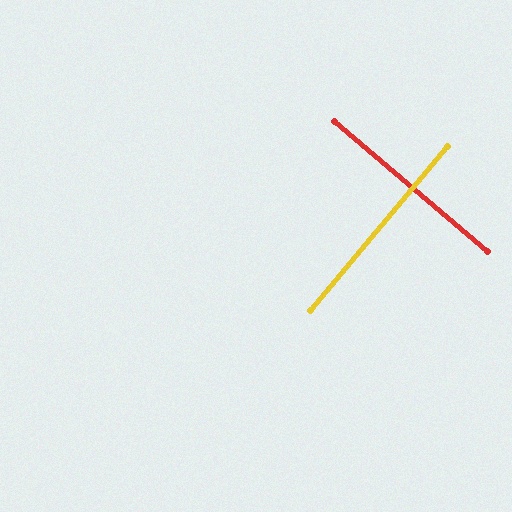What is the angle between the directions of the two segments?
Approximately 90 degrees.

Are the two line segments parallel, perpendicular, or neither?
Perpendicular — they meet at approximately 90°.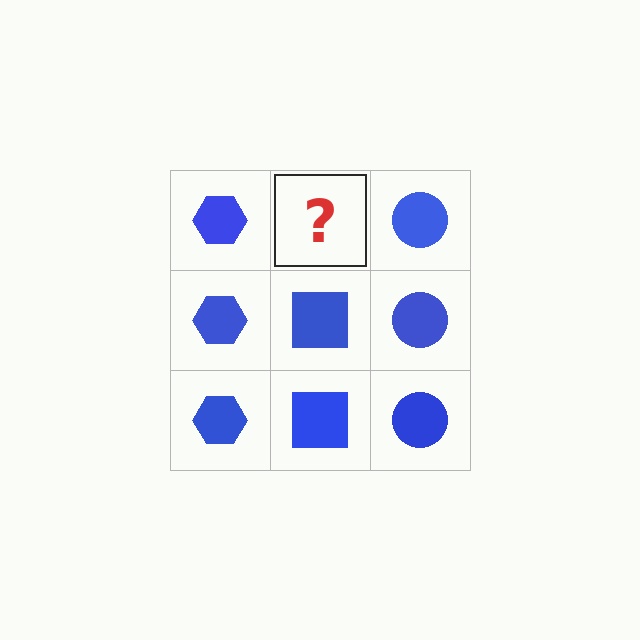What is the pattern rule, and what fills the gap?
The rule is that each column has a consistent shape. The gap should be filled with a blue square.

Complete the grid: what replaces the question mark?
The question mark should be replaced with a blue square.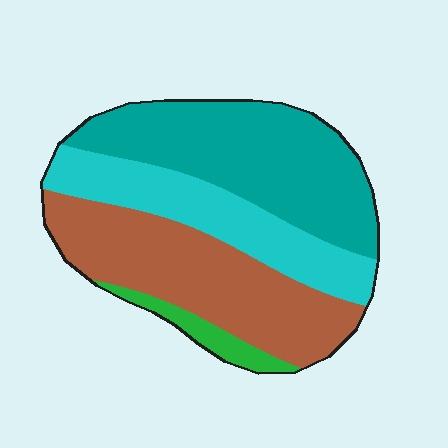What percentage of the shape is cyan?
Cyan covers around 25% of the shape.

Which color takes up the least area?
Green, at roughly 5%.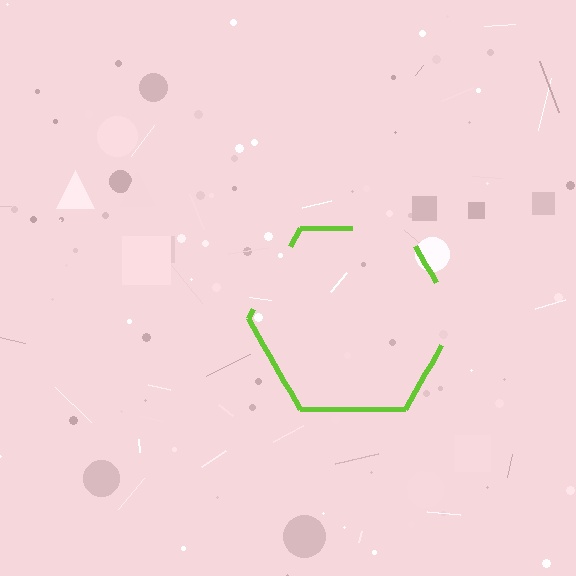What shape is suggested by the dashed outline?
The dashed outline suggests a hexagon.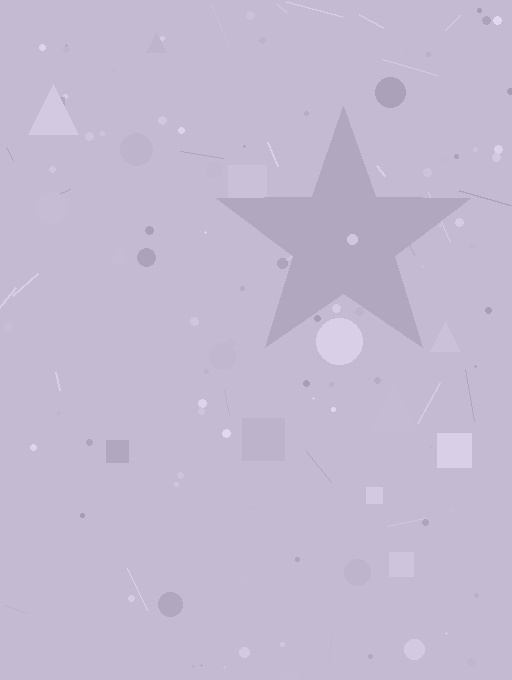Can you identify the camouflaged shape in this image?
The camouflaged shape is a star.